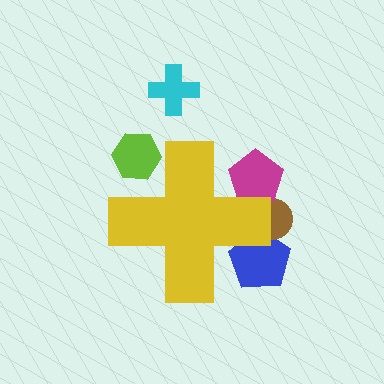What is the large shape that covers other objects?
A yellow cross.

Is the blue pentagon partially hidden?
Yes, the blue pentagon is partially hidden behind the yellow cross.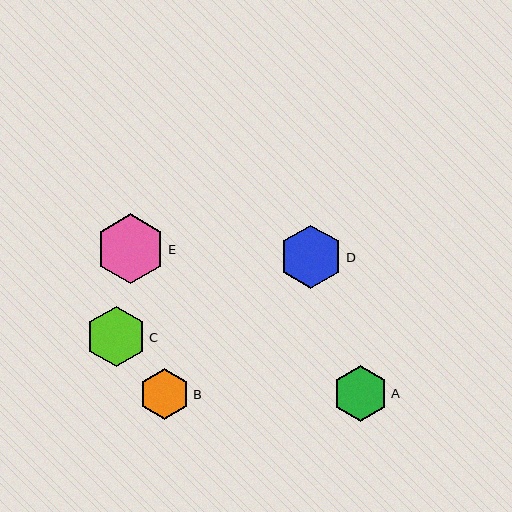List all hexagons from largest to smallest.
From largest to smallest: E, D, C, A, B.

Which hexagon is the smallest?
Hexagon B is the smallest with a size of approximately 50 pixels.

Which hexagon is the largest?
Hexagon E is the largest with a size of approximately 69 pixels.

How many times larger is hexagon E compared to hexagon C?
Hexagon E is approximately 1.1 times the size of hexagon C.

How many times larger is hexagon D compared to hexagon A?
Hexagon D is approximately 1.1 times the size of hexagon A.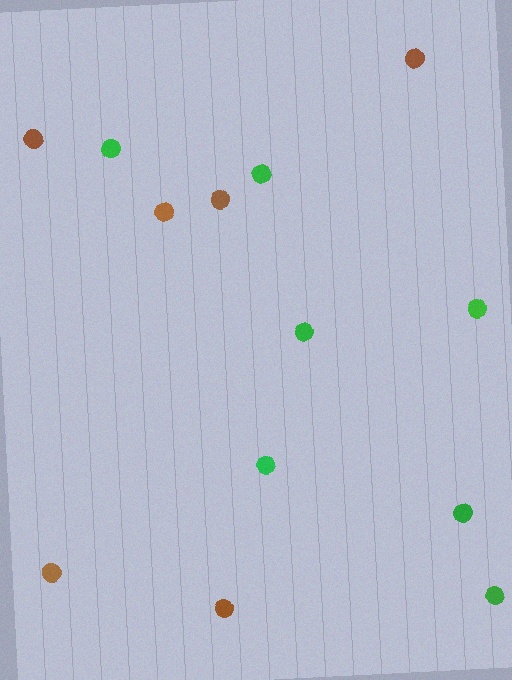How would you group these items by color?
There are 2 groups: one group of brown circles (6) and one group of green circles (7).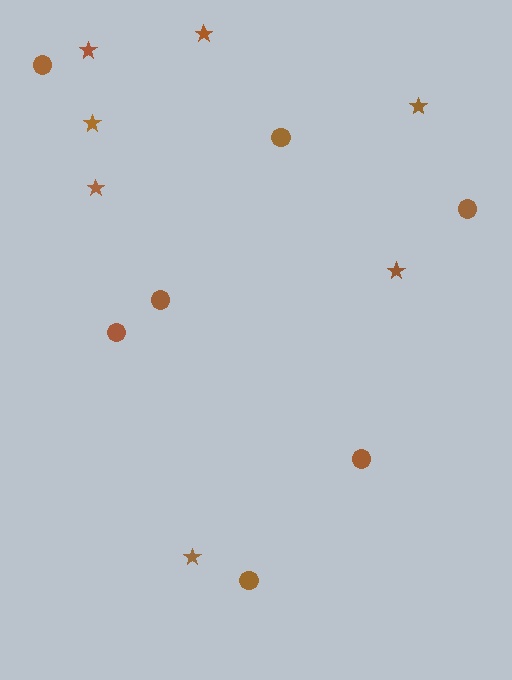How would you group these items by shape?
There are 2 groups: one group of stars (7) and one group of circles (7).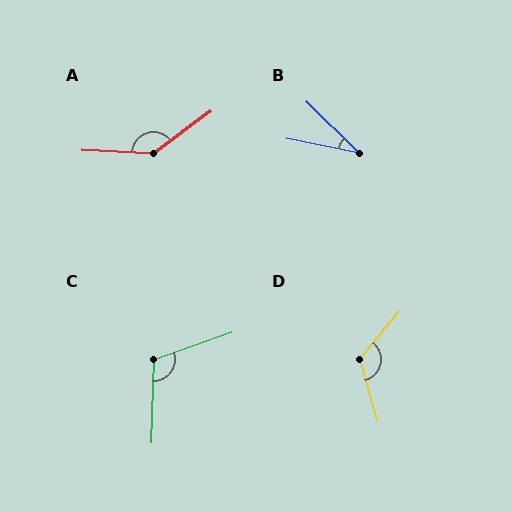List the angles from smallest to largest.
B (33°), C (111°), D (124°), A (141°).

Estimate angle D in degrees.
Approximately 124 degrees.